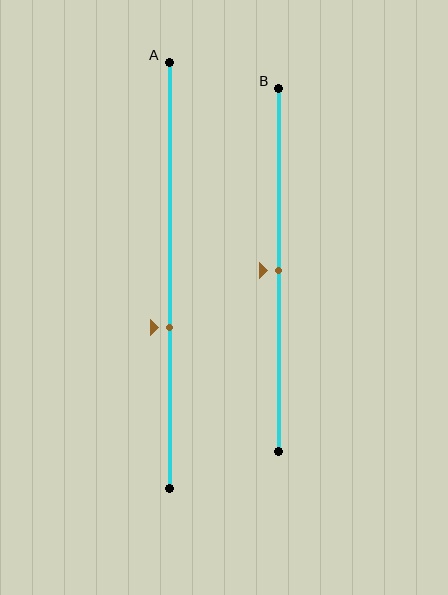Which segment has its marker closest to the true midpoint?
Segment B has its marker closest to the true midpoint.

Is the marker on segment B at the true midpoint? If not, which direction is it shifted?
Yes, the marker on segment B is at the true midpoint.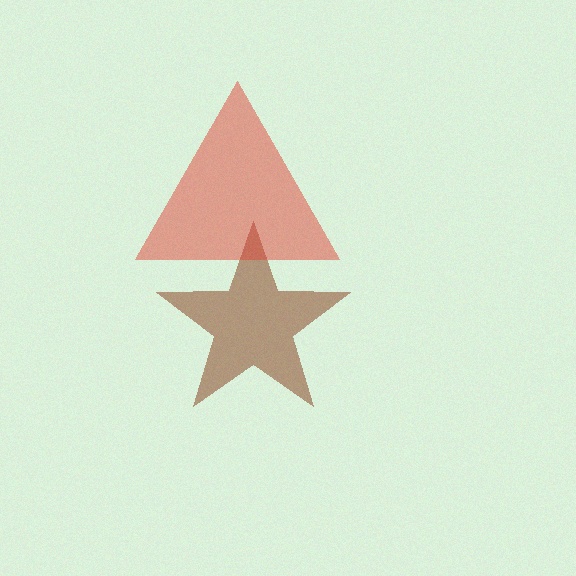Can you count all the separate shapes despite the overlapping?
Yes, there are 2 separate shapes.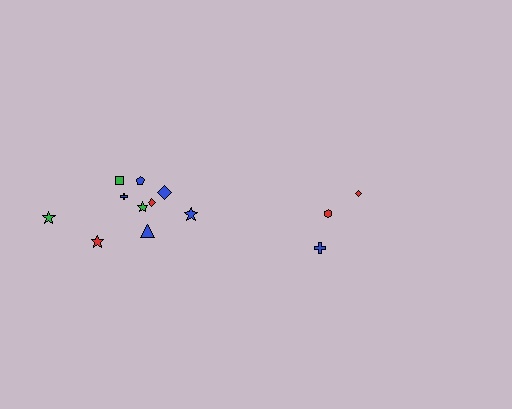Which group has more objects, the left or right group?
The left group.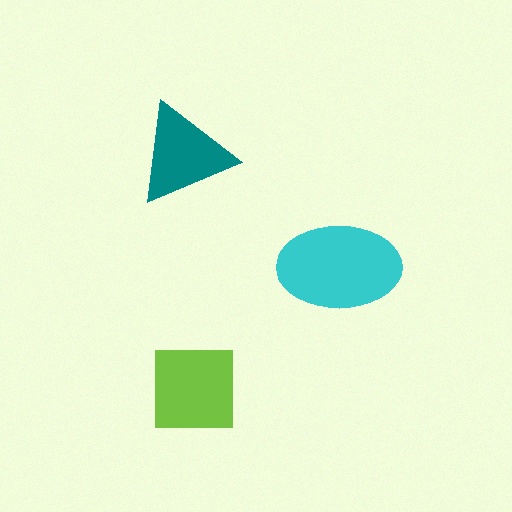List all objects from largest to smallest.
The cyan ellipse, the lime square, the teal triangle.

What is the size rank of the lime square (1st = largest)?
2nd.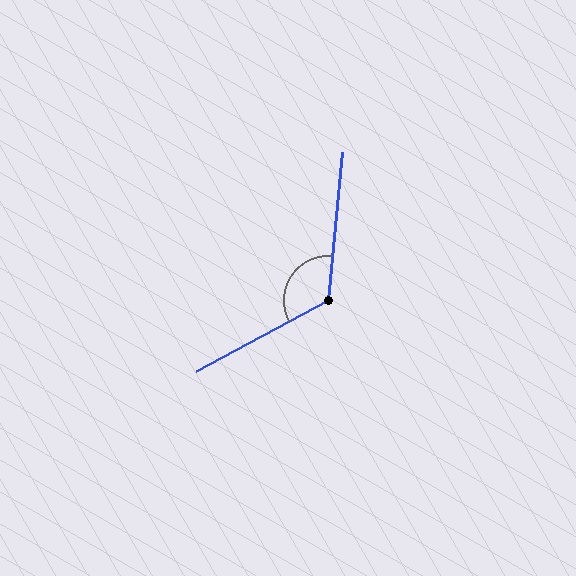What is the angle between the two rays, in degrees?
Approximately 124 degrees.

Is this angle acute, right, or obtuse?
It is obtuse.